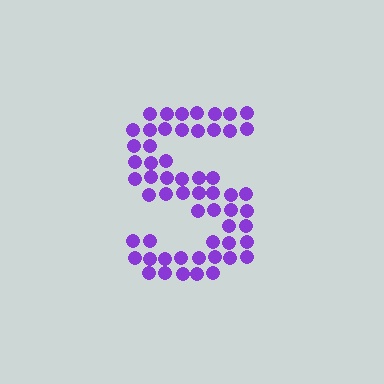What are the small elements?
The small elements are circles.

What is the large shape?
The large shape is the letter S.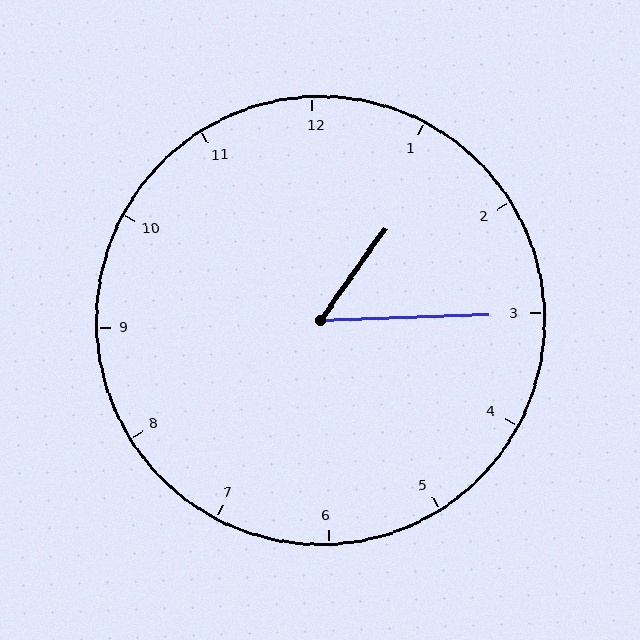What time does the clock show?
1:15.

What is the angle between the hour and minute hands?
Approximately 52 degrees.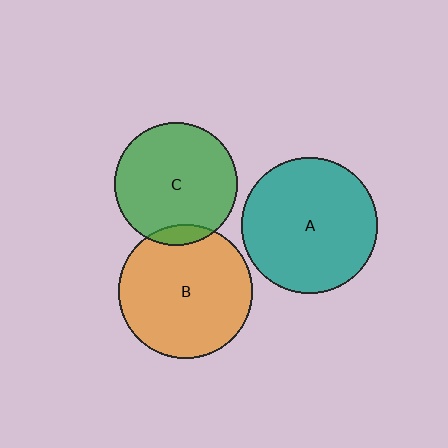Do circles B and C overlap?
Yes.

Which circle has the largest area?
Circle A (teal).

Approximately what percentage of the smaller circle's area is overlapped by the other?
Approximately 10%.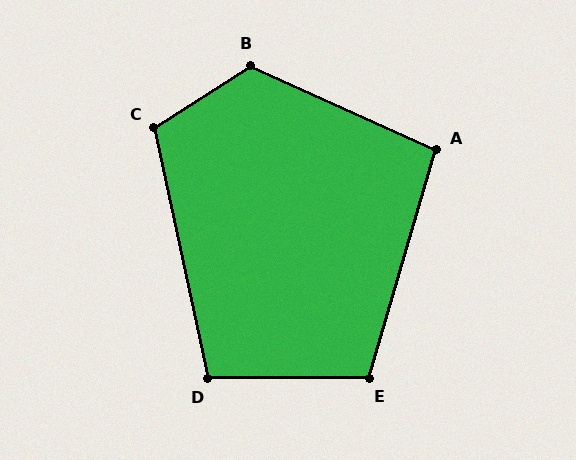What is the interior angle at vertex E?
Approximately 107 degrees (obtuse).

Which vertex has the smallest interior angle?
A, at approximately 98 degrees.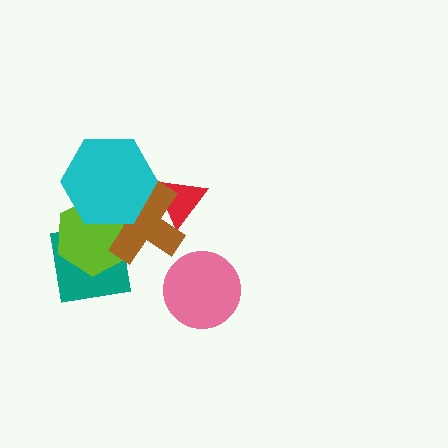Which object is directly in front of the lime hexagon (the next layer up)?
The brown cross is directly in front of the lime hexagon.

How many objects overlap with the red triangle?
1 object overlaps with the red triangle.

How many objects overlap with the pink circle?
0 objects overlap with the pink circle.